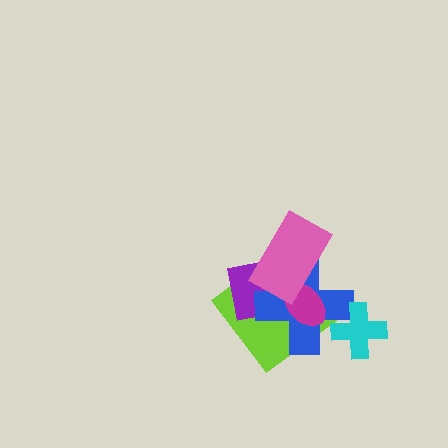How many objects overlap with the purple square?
3 objects overlap with the purple square.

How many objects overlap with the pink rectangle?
4 objects overlap with the pink rectangle.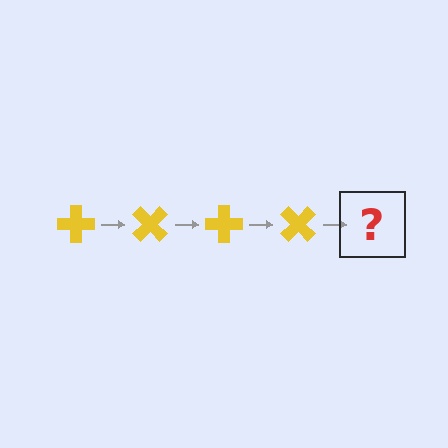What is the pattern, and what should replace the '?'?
The pattern is that the cross rotates 45 degrees each step. The '?' should be a yellow cross rotated 180 degrees.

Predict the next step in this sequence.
The next step is a yellow cross rotated 180 degrees.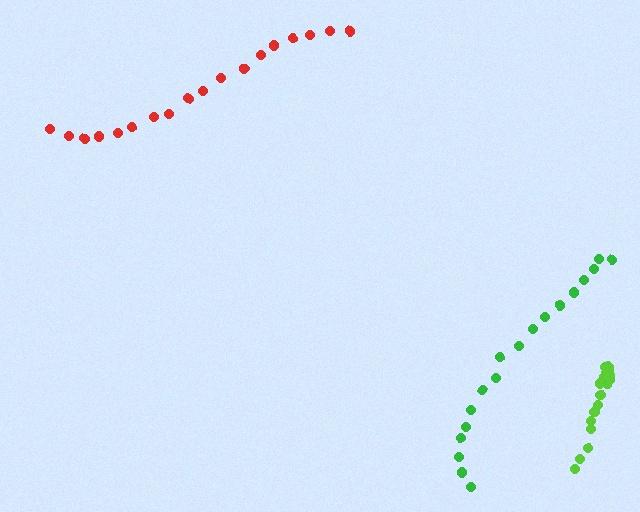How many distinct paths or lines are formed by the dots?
There are 3 distinct paths.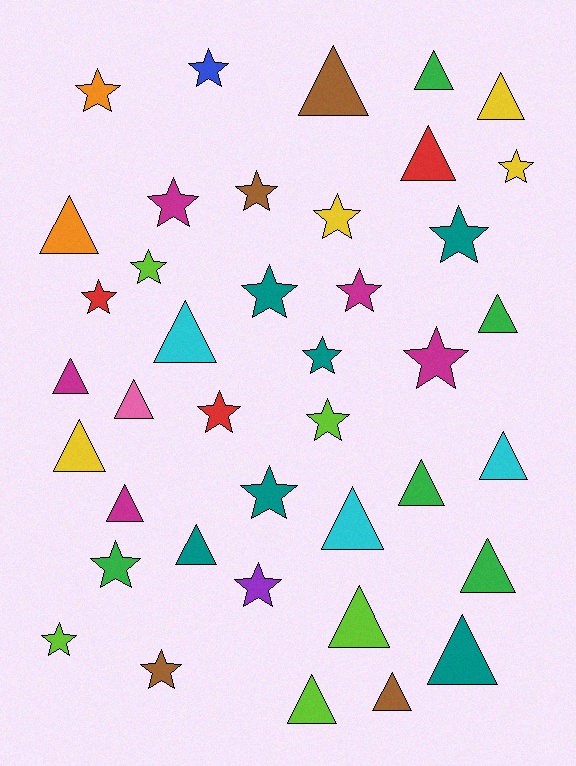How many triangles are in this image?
There are 20 triangles.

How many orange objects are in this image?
There are 2 orange objects.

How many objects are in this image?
There are 40 objects.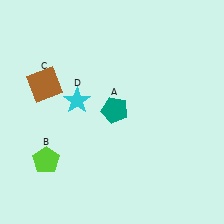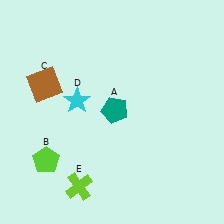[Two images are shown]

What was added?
A lime cross (E) was added in Image 2.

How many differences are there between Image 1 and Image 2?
There is 1 difference between the two images.